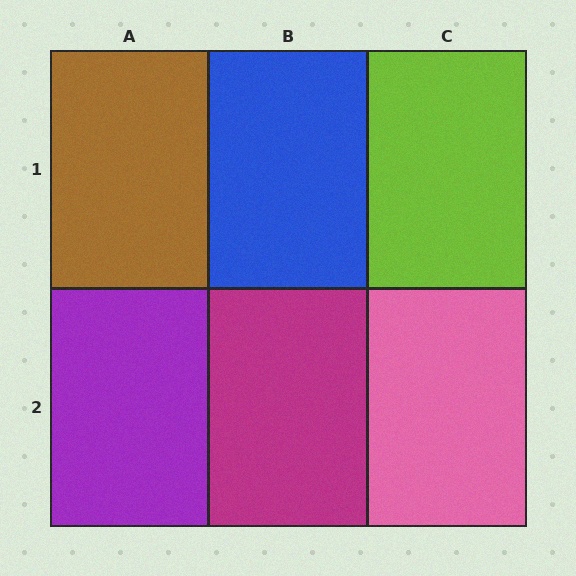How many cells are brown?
1 cell is brown.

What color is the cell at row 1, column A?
Brown.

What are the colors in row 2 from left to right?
Purple, magenta, pink.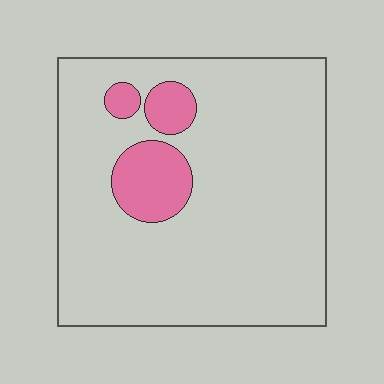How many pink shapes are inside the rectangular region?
3.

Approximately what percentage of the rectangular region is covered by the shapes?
Approximately 10%.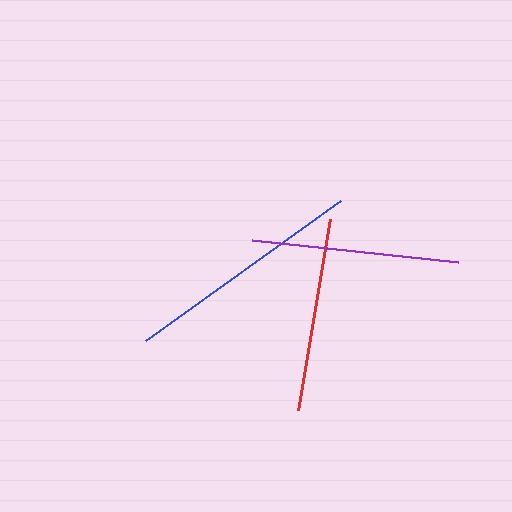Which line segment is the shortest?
The red line is the shortest at approximately 193 pixels.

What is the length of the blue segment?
The blue segment is approximately 240 pixels long.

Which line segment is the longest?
The blue line is the longest at approximately 240 pixels.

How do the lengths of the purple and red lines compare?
The purple and red lines are approximately the same length.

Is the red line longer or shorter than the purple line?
The purple line is longer than the red line.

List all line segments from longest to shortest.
From longest to shortest: blue, purple, red.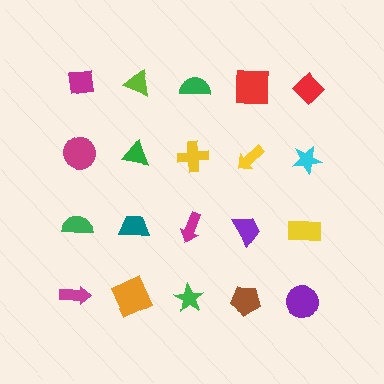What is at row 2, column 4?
A yellow arrow.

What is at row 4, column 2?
An orange square.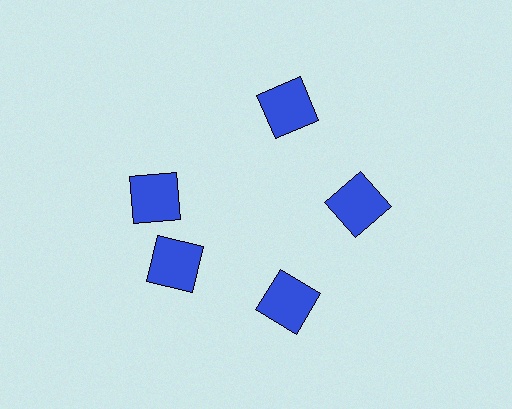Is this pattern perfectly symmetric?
No. The 5 blue squares are arranged in a ring, but one element near the 10 o'clock position is rotated out of alignment along the ring, breaking the 5-fold rotational symmetry.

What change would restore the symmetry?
The symmetry would be restored by rotating it back into even spacing with its neighbors so that all 5 squares sit at equal angles and equal distance from the center.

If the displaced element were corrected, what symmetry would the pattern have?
It would have 5-fold rotational symmetry — the pattern would map onto itself every 72 degrees.